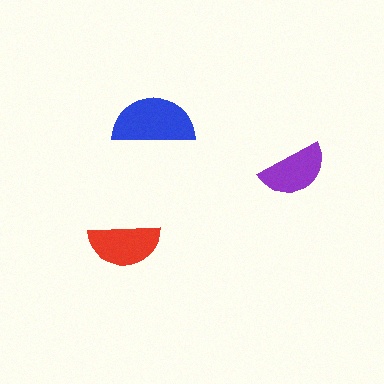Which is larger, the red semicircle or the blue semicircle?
The blue one.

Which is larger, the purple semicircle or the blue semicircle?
The blue one.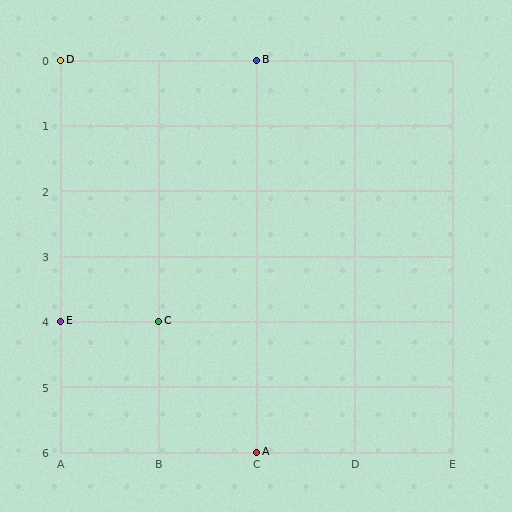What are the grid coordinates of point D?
Point D is at grid coordinates (A, 0).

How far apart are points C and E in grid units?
Points C and E are 1 column apart.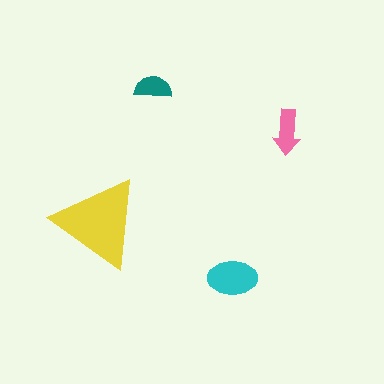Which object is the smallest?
The teal semicircle.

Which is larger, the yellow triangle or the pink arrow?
The yellow triangle.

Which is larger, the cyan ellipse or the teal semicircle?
The cyan ellipse.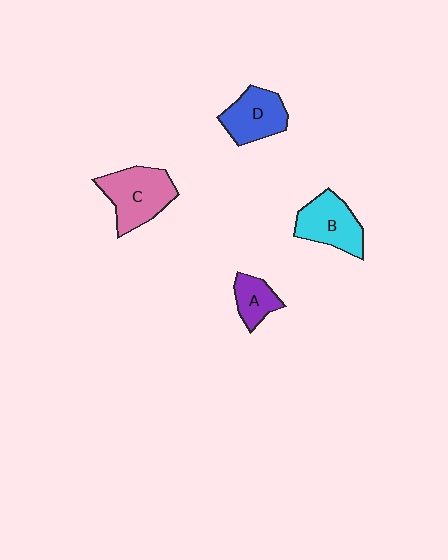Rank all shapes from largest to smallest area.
From largest to smallest: C (pink), B (cyan), D (blue), A (purple).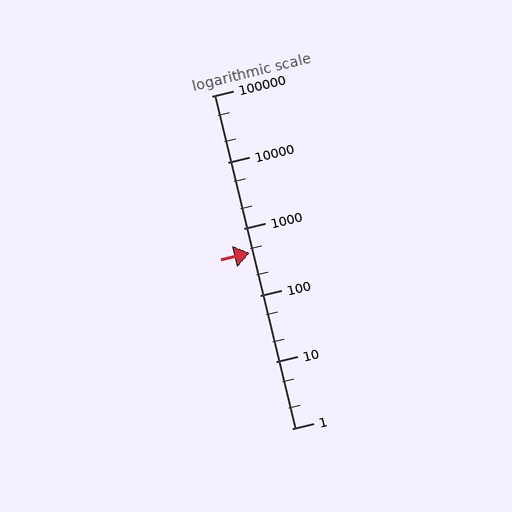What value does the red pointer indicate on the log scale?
The pointer indicates approximately 440.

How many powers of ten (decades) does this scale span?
The scale spans 5 decades, from 1 to 100000.